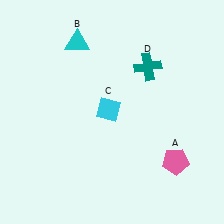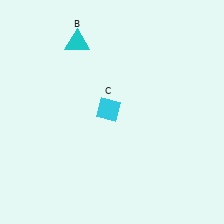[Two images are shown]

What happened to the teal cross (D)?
The teal cross (D) was removed in Image 2. It was in the top-right area of Image 1.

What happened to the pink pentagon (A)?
The pink pentagon (A) was removed in Image 2. It was in the bottom-right area of Image 1.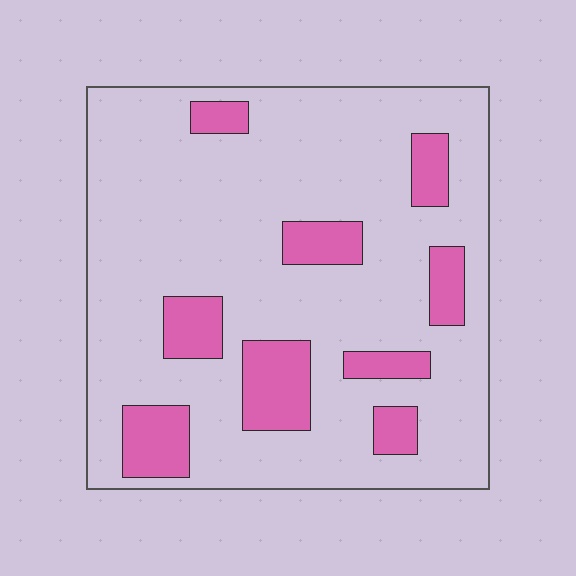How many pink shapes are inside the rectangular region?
9.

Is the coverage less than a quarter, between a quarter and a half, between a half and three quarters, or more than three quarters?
Less than a quarter.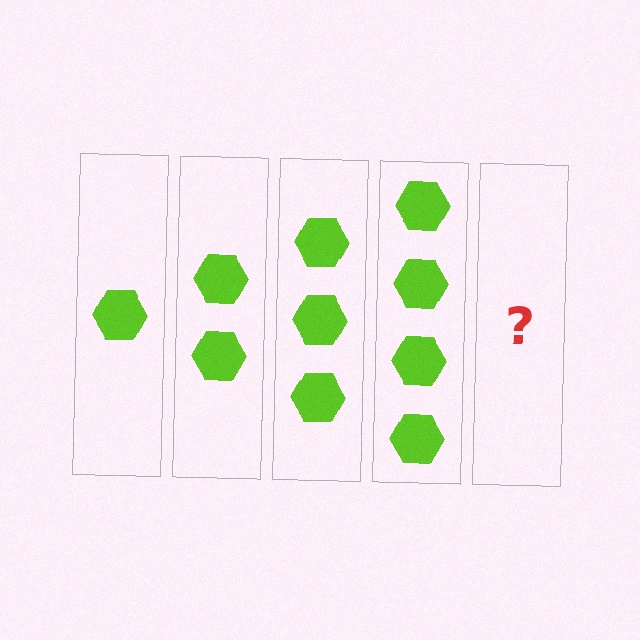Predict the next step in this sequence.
The next step is 5 hexagons.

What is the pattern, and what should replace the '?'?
The pattern is that each step adds one more hexagon. The '?' should be 5 hexagons.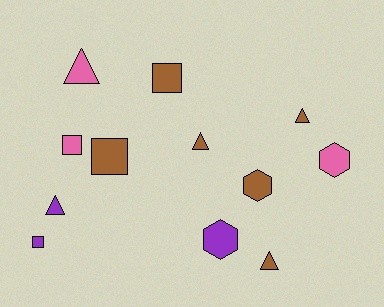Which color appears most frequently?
Brown, with 6 objects.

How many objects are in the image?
There are 12 objects.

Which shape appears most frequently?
Triangle, with 5 objects.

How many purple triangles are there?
There is 1 purple triangle.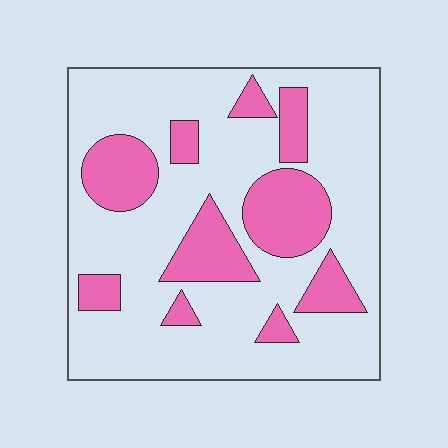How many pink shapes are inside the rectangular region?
10.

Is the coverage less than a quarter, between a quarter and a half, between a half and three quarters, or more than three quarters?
Between a quarter and a half.